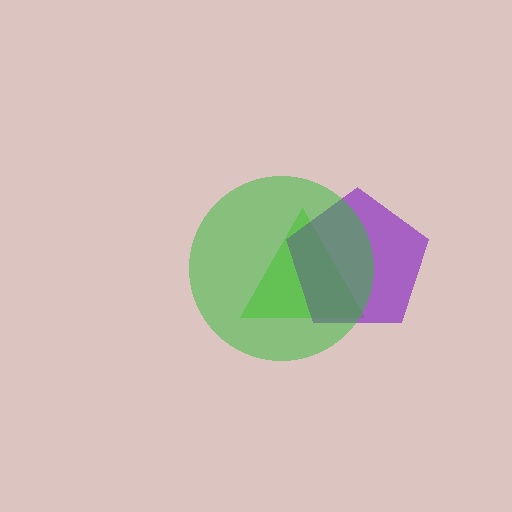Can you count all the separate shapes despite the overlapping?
Yes, there are 3 separate shapes.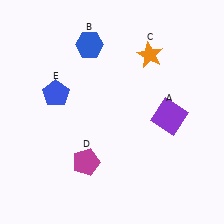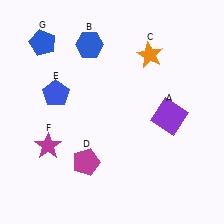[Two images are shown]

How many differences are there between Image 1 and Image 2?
There are 2 differences between the two images.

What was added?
A magenta star (F), a blue pentagon (G) were added in Image 2.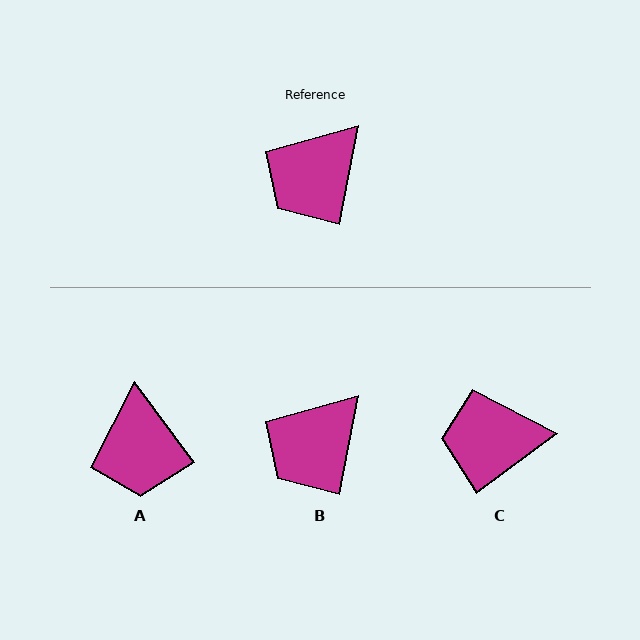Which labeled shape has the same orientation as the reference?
B.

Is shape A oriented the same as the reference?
No, it is off by about 48 degrees.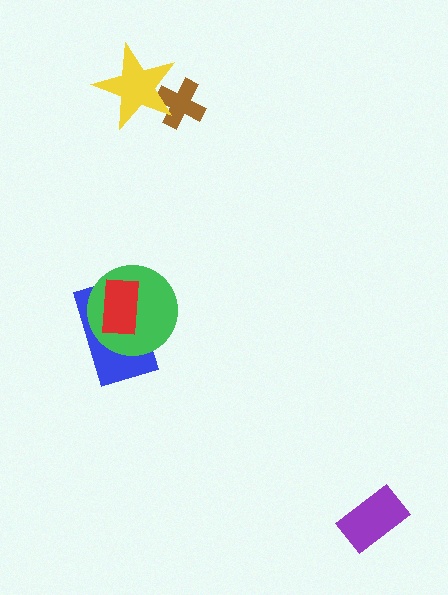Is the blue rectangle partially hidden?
Yes, it is partially covered by another shape.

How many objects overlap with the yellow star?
1 object overlaps with the yellow star.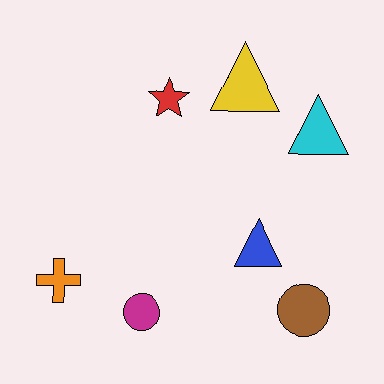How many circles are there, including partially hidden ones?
There are 2 circles.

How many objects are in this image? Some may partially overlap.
There are 7 objects.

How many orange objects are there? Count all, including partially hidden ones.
There is 1 orange object.